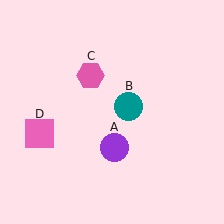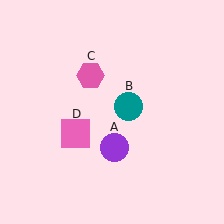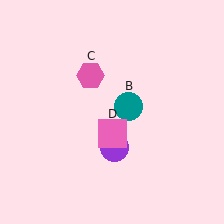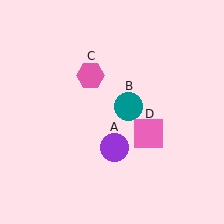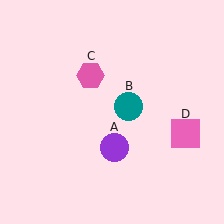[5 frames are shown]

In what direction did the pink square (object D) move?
The pink square (object D) moved right.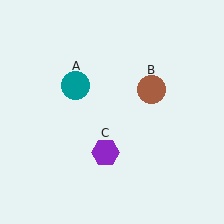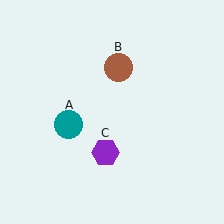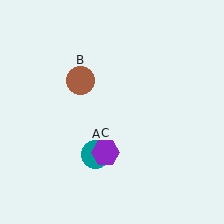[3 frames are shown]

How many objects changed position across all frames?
2 objects changed position: teal circle (object A), brown circle (object B).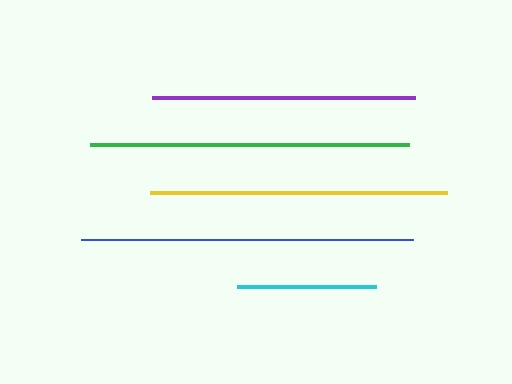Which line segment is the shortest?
The cyan line is the shortest at approximately 139 pixels.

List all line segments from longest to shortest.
From longest to shortest: blue, green, yellow, purple, cyan.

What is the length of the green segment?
The green segment is approximately 320 pixels long.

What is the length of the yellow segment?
The yellow segment is approximately 297 pixels long.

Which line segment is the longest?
The blue line is the longest at approximately 332 pixels.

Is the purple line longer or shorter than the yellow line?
The yellow line is longer than the purple line.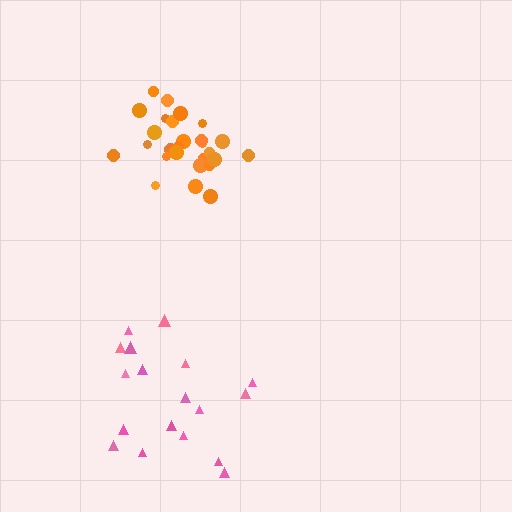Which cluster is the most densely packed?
Orange.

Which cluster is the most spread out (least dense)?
Pink.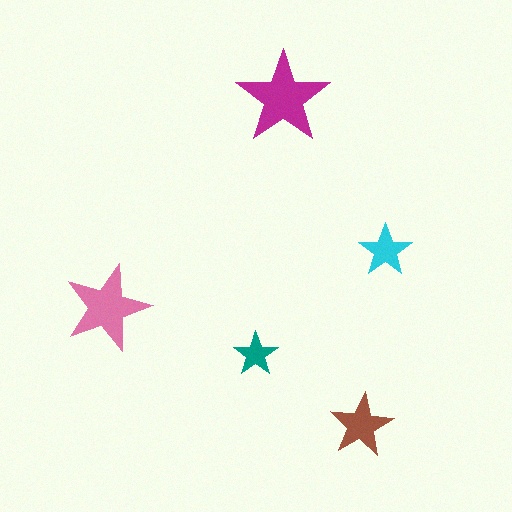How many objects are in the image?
There are 5 objects in the image.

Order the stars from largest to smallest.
the magenta one, the pink one, the brown one, the cyan one, the teal one.